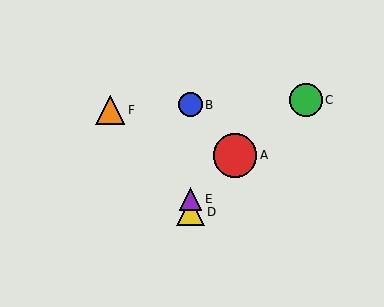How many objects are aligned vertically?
3 objects (B, D, E) are aligned vertically.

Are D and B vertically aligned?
Yes, both are at x≈191.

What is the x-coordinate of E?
Object E is at x≈191.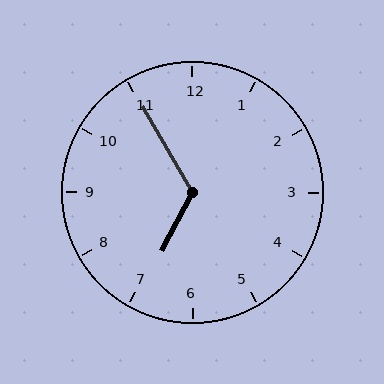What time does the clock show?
6:55.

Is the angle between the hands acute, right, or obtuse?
It is obtuse.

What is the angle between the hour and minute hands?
Approximately 122 degrees.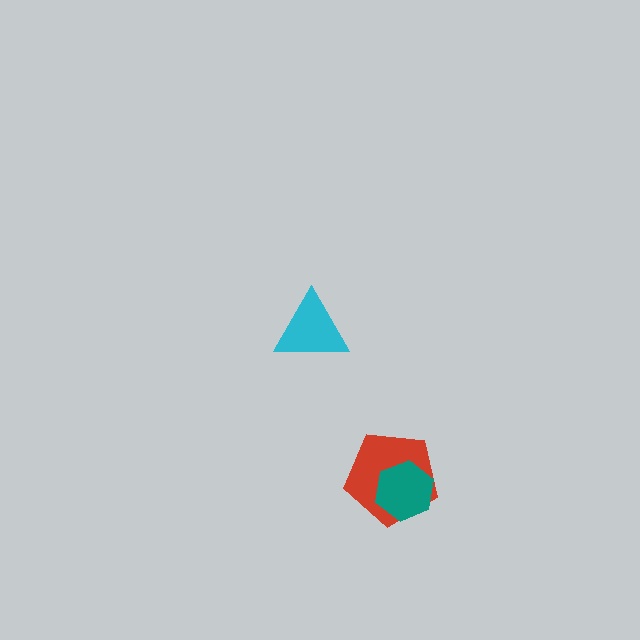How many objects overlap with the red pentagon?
1 object overlaps with the red pentagon.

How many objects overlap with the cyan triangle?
0 objects overlap with the cyan triangle.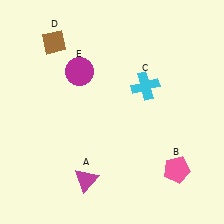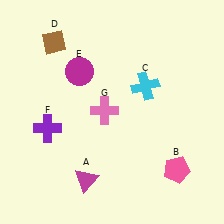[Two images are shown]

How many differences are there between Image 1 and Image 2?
There are 2 differences between the two images.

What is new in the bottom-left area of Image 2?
A purple cross (F) was added in the bottom-left area of Image 2.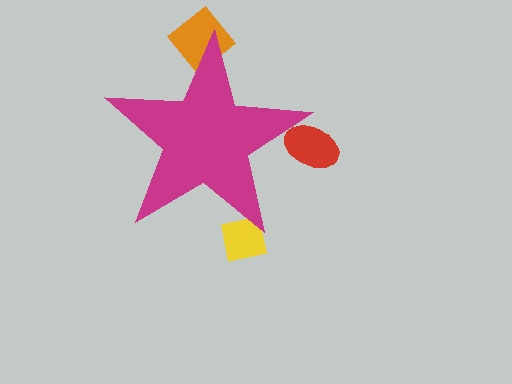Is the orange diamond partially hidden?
Yes, the orange diamond is partially hidden behind the magenta star.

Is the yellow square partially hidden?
Yes, the yellow square is partially hidden behind the magenta star.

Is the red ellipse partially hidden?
Yes, the red ellipse is partially hidden behind the magenta star.